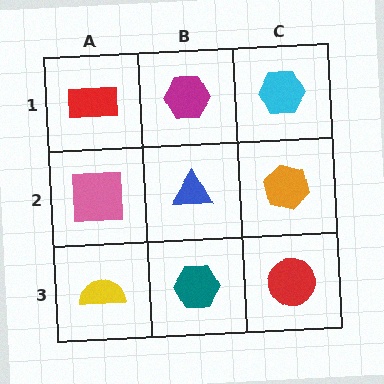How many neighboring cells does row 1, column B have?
3.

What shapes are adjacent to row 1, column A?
A pink square (row 2, column A), a magenta hexagon (row 1, column B).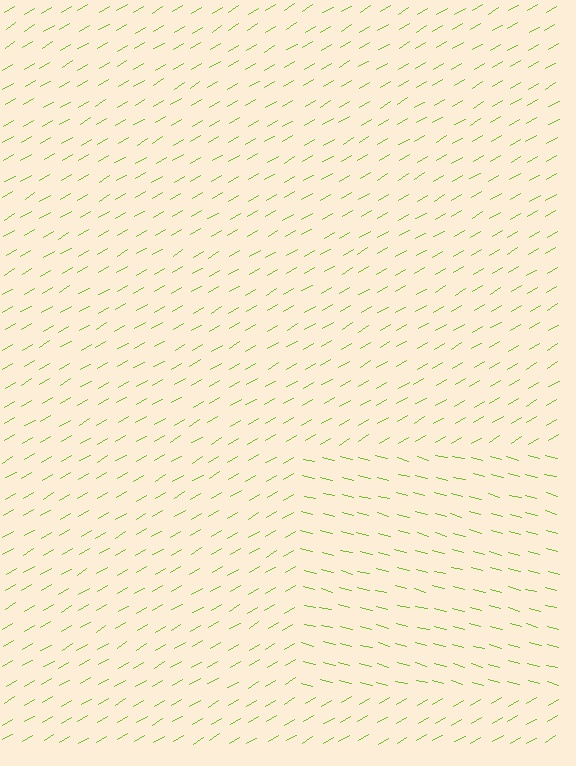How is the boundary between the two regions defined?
The boundary is defined purely by a change in line orientation (approximately 45 degrees difference). All lines are the same color and thickness.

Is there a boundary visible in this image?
Yes, there is a texture boundary formed by a change in line orientation.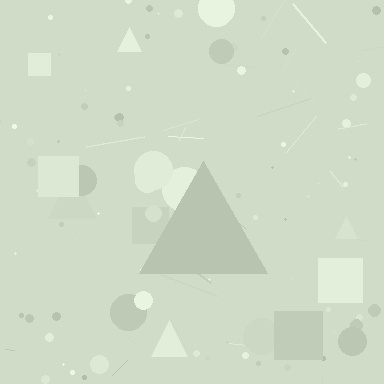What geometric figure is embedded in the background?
A triangle is embedded in the background.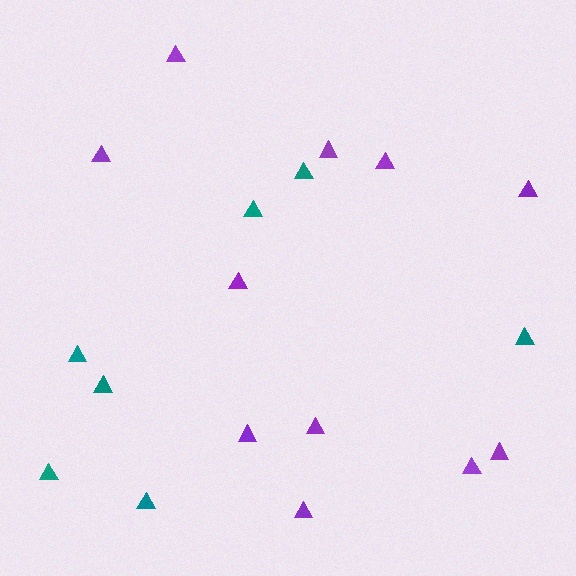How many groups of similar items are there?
There are 2 groups: one group of teal triangles (7) and one group of purple triangles (11).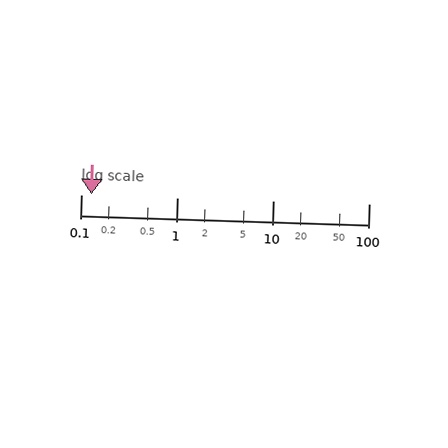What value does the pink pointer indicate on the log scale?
The pointer indicates approximately 0.13.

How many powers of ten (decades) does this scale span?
The scale spans 3 decades, from 0.1 to 100.